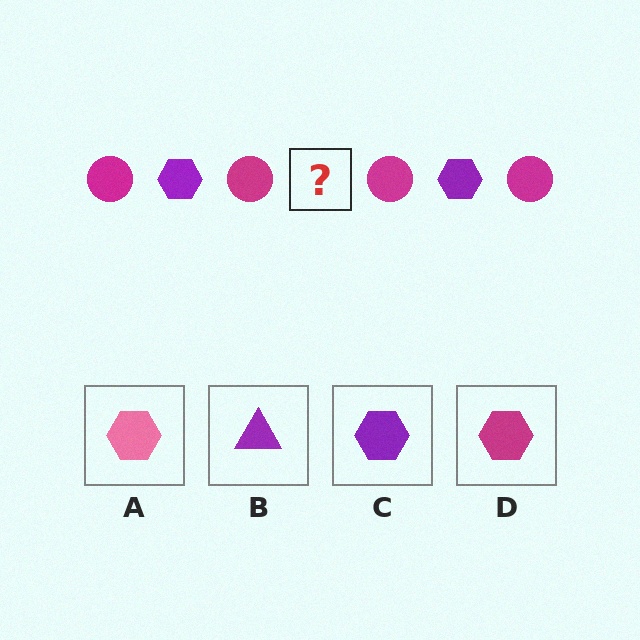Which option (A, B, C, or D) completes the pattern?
C.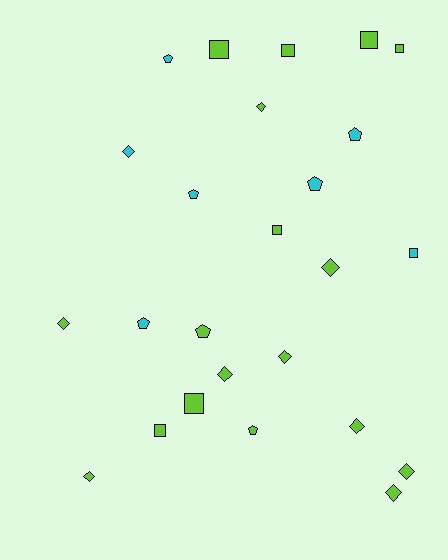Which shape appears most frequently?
Diamond, with 10 objects.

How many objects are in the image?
There are 25 objects.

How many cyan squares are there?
There is 1 cyan square.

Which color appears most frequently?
Lime, with 18 objects.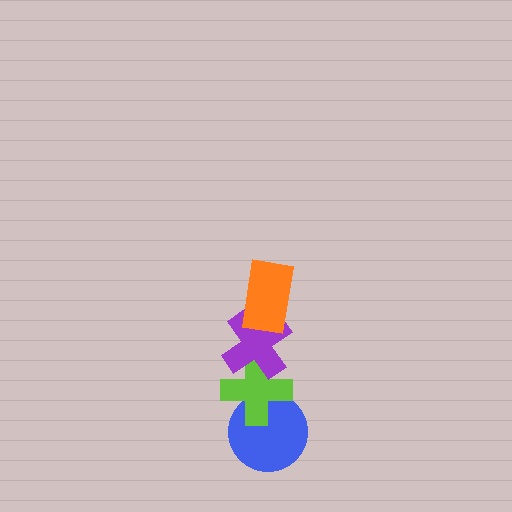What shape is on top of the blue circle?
The lime cross is on top of the blue circle.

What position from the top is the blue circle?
The blue circle is 4th from the top.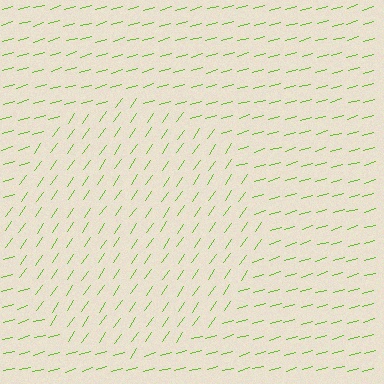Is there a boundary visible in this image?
Yes, there is a texture boundary formed by a change in line orientation.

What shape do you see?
I see a circle.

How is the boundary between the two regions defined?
The boundary is defined purely by a change in line orientation (approximately 39 degrees difference). All lines are the same color and thickness.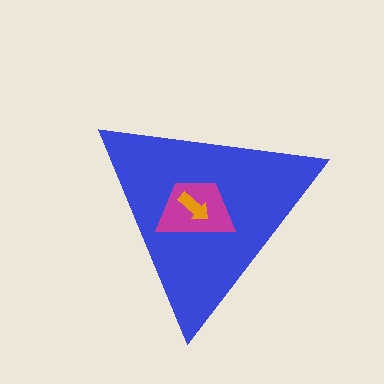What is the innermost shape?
The orange arrow.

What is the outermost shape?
The blue triangle.